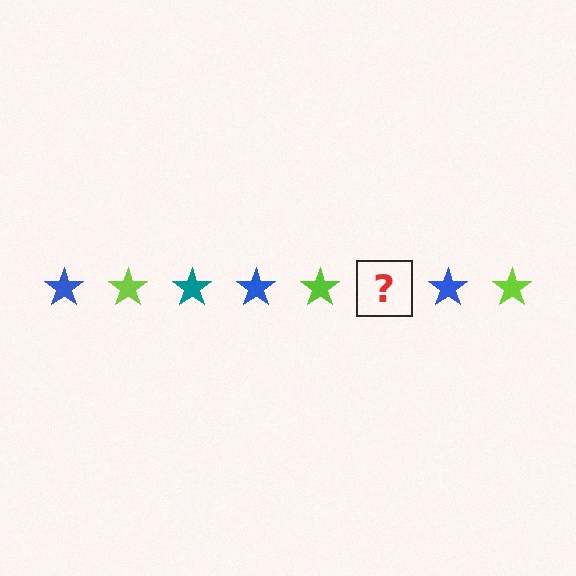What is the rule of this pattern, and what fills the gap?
The rule is that the pattern cycles through blue, lime, teal stars. The gap should be filled with a teal star.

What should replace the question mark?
The question mark should be replaced with a teal star.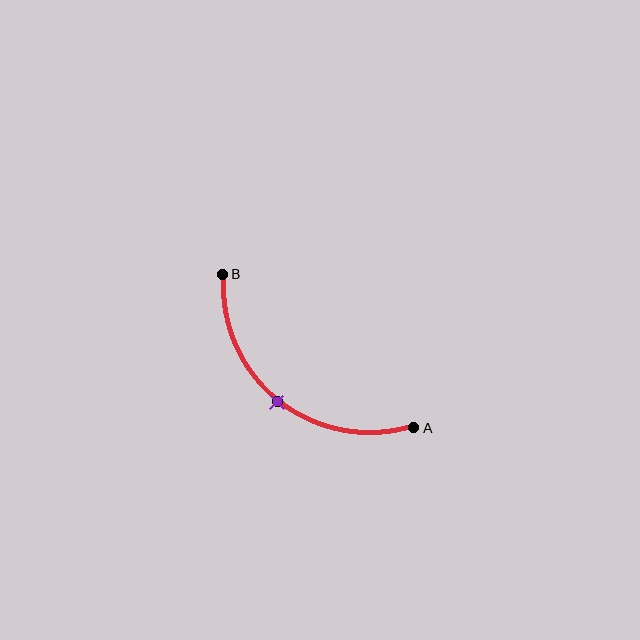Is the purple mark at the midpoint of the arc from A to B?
Yes. The purple mark lies on the arc at equal arc-length from both A and B — it is the arc midpoint.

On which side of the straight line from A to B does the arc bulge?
The arc bulges below and to the left of the straight line connecting A and B.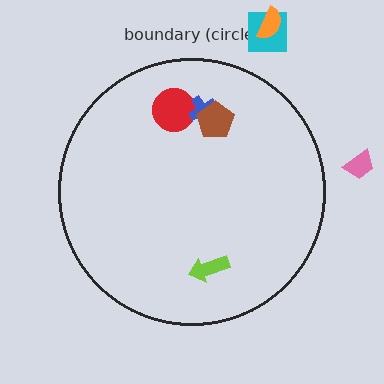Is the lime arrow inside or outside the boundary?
Inside.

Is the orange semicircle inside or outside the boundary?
Outside.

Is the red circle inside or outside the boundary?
Inside.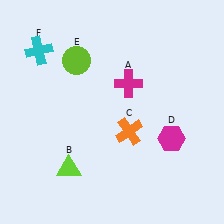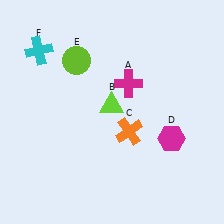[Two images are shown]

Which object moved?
The lime triangle (B) moved up.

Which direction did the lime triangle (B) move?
The lime triangle (B) moved up.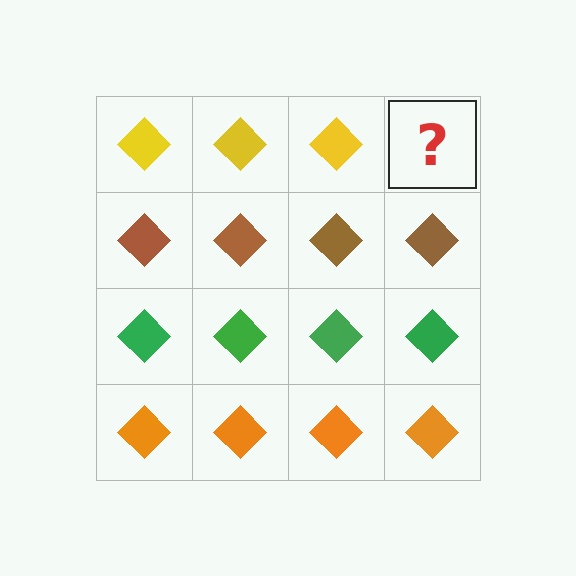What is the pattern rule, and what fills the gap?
The rule is that each row has a consistent color. The gap should be filled with a yellow diamond.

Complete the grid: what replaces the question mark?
The question mark should be replaced with a yellow diamond.